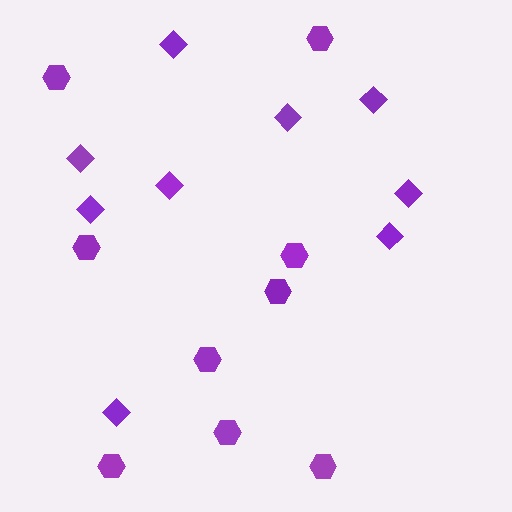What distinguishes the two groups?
There are 2 groups: one group of hexagons (9) and one group of diamonds (9).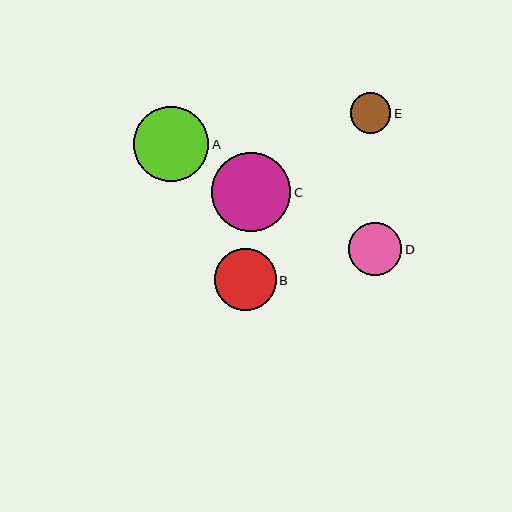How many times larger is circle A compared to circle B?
Circle A is approximately 1.2 times the size of circle B.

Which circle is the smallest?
Circle E is the smallest with a size of approximately 41 pixels.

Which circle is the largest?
Circle C is the largest with a size of approximately 79 pixels.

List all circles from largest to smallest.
From largest to smallest: C, A, B, D, E.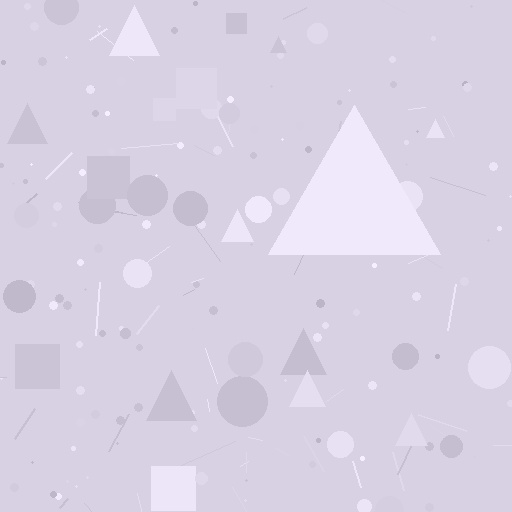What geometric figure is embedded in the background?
A triangle is embedded in the background.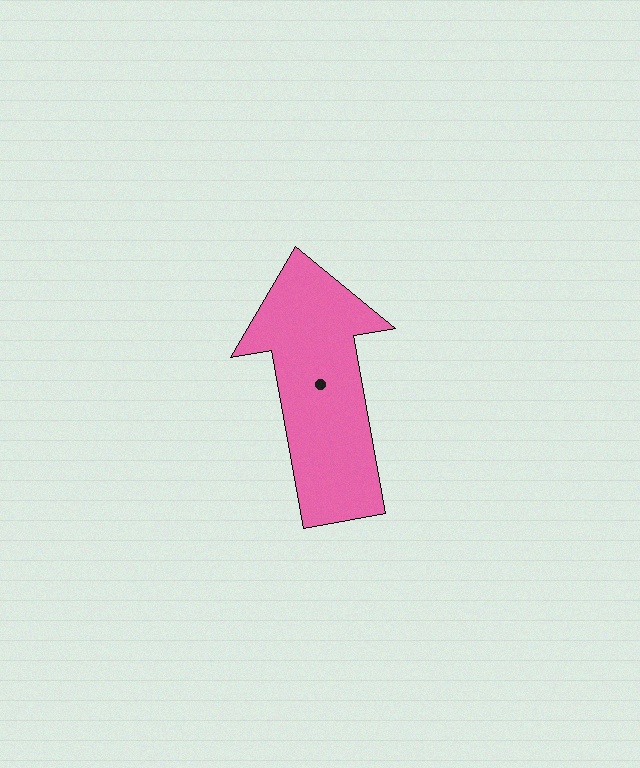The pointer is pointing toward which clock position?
Roughly 12 o'clock.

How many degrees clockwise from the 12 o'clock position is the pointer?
Approximately 350 degrees.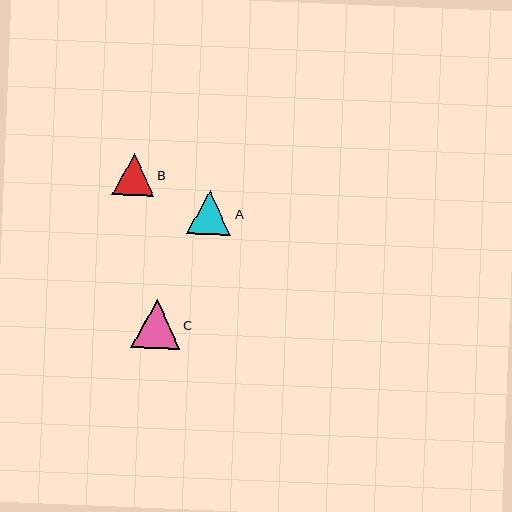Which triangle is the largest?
Triangle C is the largest with a size of approximately 48 pixels.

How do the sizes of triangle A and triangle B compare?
Triangle A and triangle B are approximately the same size.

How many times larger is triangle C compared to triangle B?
Triangle C is approximately 1.2 times the size of triangle B.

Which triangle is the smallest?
Triangle B is the smallest with a size of approximately 42 pixels.